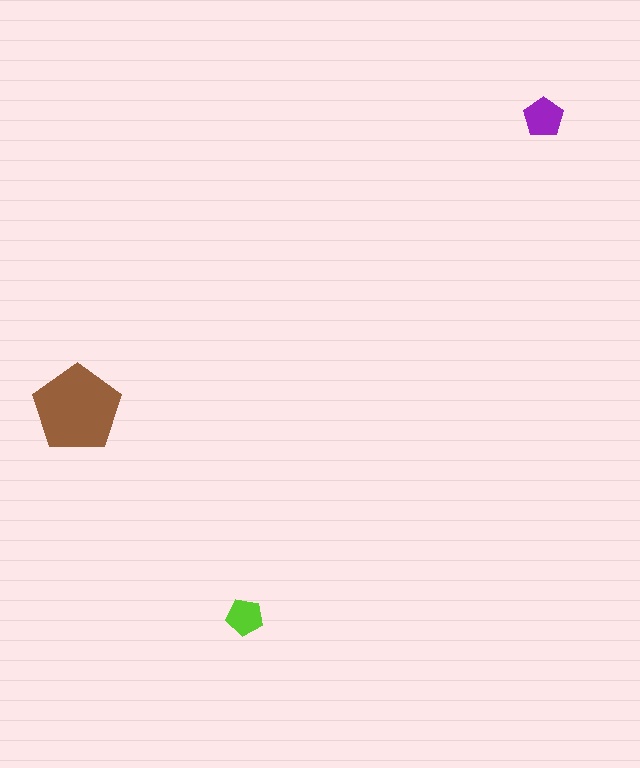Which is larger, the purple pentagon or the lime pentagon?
The purple one.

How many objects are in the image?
There are 3 objects in the image.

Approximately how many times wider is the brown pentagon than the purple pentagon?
About 2 times wider.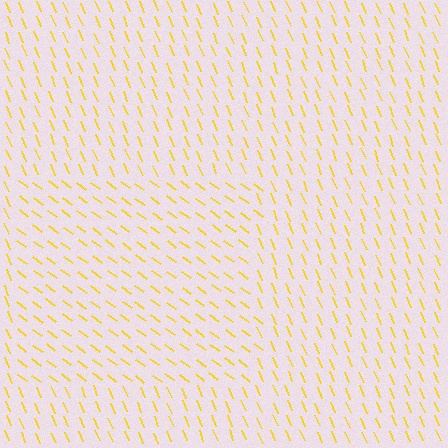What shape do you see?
I see a rectangle.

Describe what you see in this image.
The image is filled with small yellow line segments. A rectangle region in the image has lines oriented differently from the surrounding lines, creating a visible texture boundary.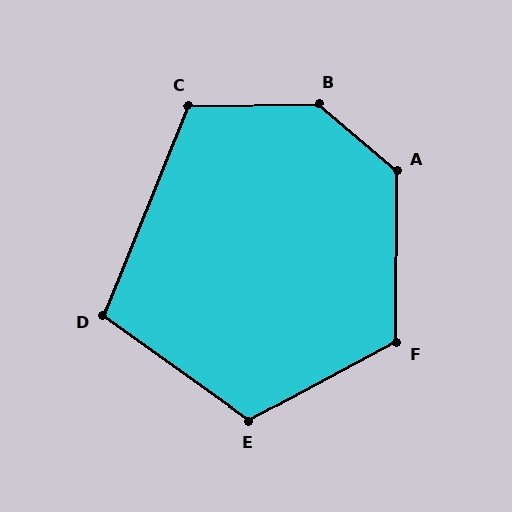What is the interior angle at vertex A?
Approximately 130 degrees (obtuse).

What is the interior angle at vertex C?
Approximately 113 degrees (obtuse).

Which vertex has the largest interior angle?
B, at approximately 138 degrees.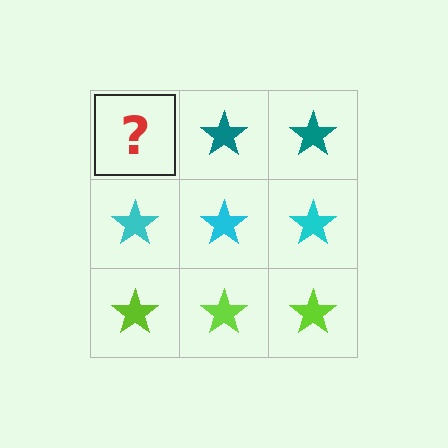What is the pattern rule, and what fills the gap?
The rule is that each row has a consistent color. The gap should be filled with a teal star.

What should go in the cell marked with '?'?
The missing cell should contain a teal star.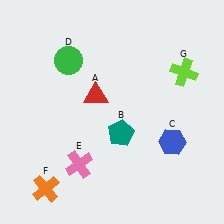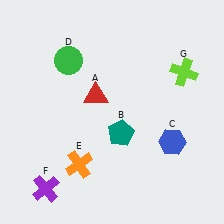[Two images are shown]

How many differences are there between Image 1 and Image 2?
There are 2 differences between the two images.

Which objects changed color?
E changed from pink to orange. F changed from orange to purple.